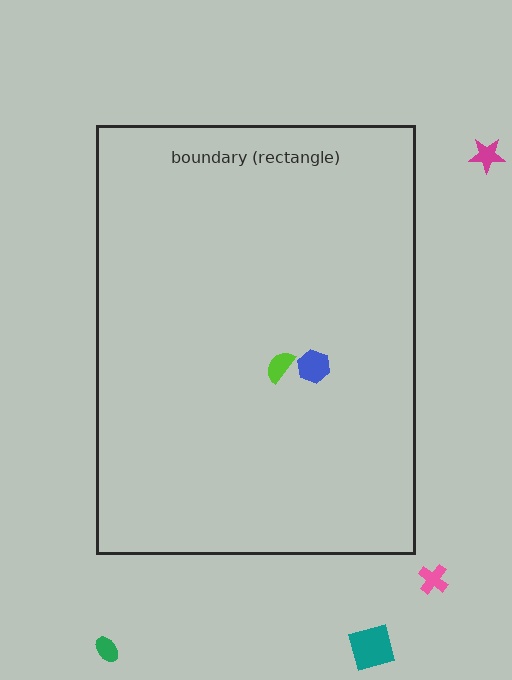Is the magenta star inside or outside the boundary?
Outside.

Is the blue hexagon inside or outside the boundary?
Inside.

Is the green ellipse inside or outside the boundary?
Outside.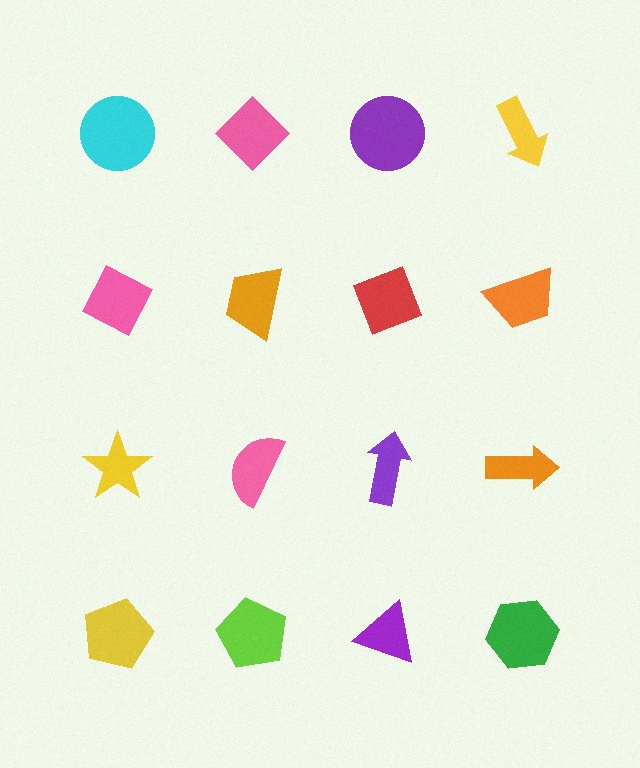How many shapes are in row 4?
4 shapes.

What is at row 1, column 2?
A pink diamond.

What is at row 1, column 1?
A cyan circle.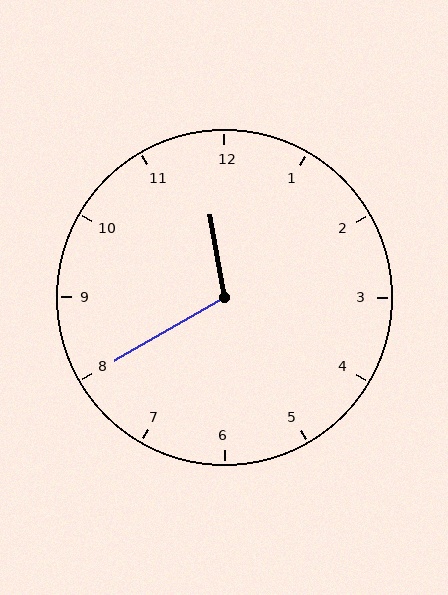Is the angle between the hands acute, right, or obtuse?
It is obtuse.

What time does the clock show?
11:40.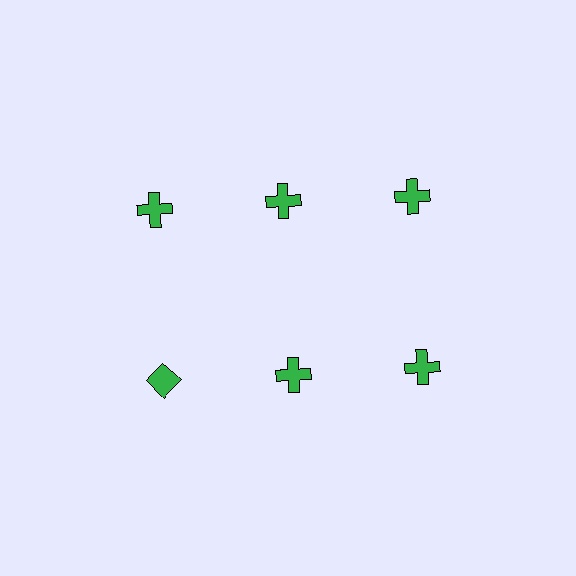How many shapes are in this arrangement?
There are 6 shapes arranged in a grid pattern.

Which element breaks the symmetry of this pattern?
The green diamond in the second row, leftmost column breaks the symmetry. All other shapes are green crosses.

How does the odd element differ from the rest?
It has a different shape: diamond instead of cross.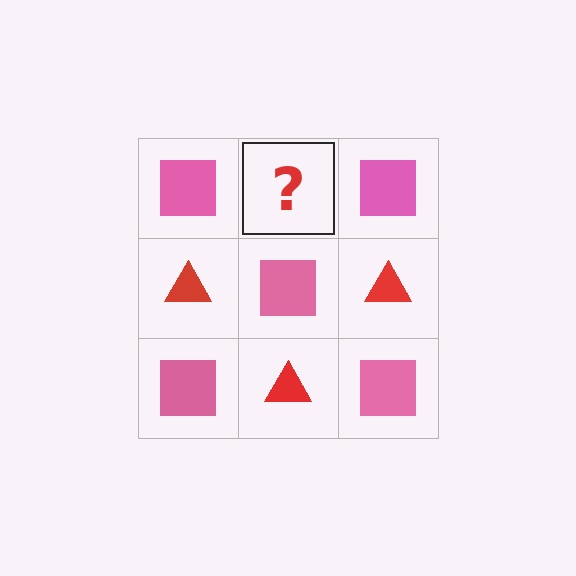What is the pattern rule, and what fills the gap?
The rule is that it alternates pink square and red triangle in a checkerboard pattern. The gap should be filled with a red triangle.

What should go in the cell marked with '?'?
The missing cell should contain a red triangle.